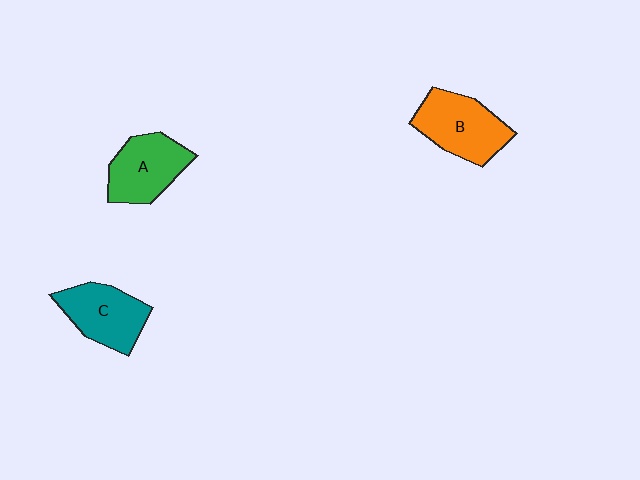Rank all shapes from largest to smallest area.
From largest to smallest: B (orange), A (green), C (teal).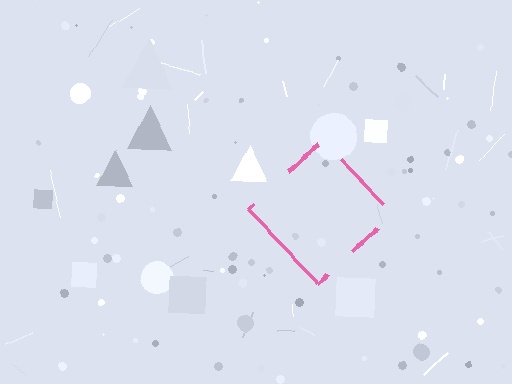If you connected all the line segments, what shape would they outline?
They would outline a diamond.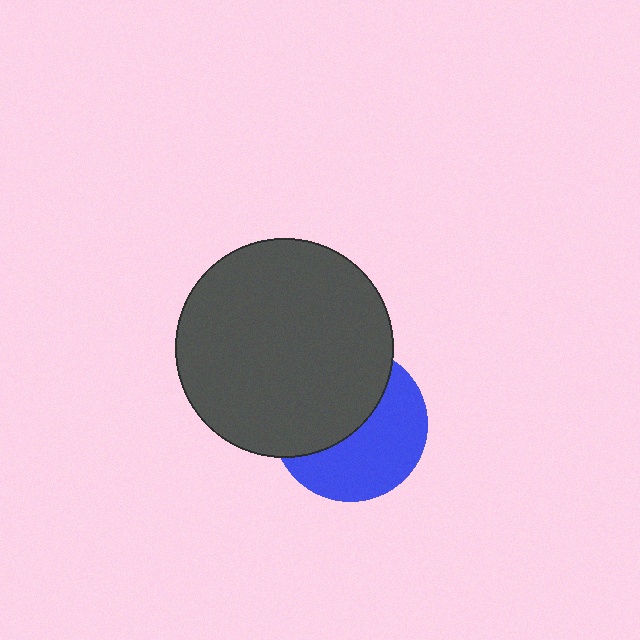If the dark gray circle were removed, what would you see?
You would see the complete blue circle.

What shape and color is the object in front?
The object in front is a dark gray circle.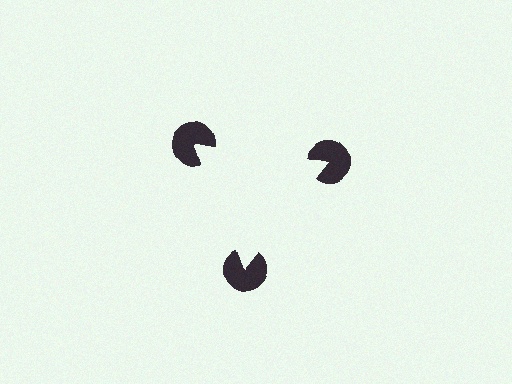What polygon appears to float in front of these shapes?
An illusory triangle — its edges are inferred from the aligned wedge cuts in the pac-man discs, not physically drawn.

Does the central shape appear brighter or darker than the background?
It typically appears slightly brighter than the background, even though no actual brightness change is drawn.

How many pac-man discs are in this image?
There are 3 — one at each vertex of the illusory triangle.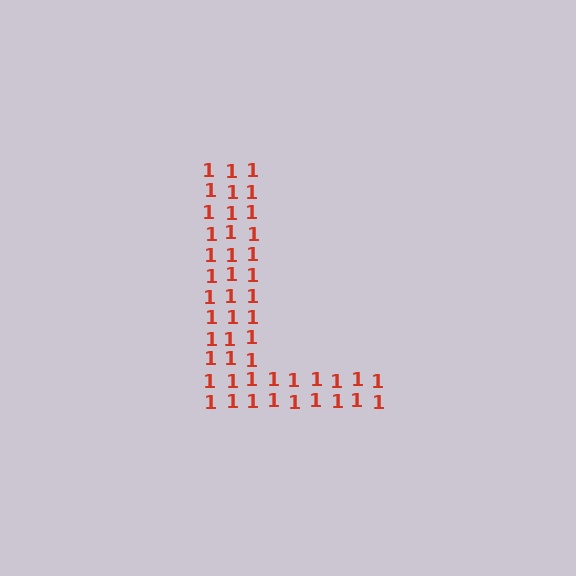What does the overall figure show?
The overall figure shows the letter L.